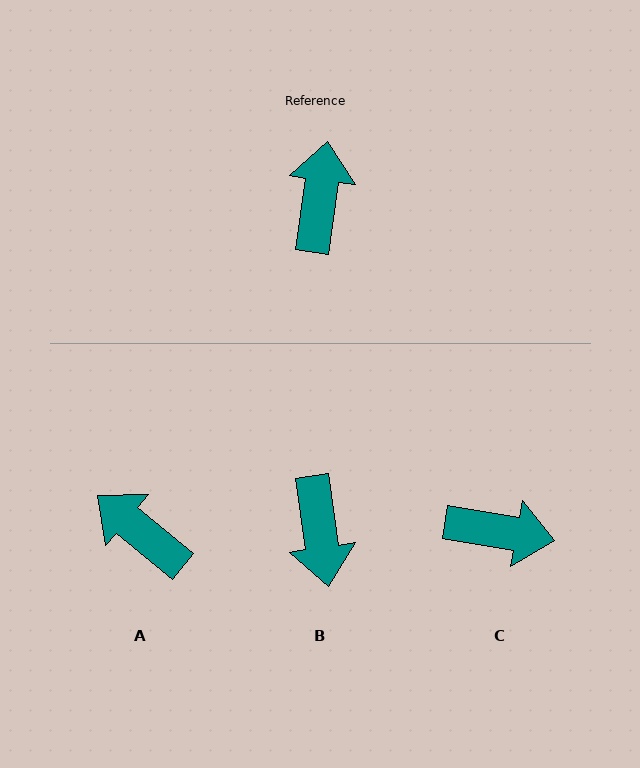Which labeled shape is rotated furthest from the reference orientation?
B, about 164 degrees away.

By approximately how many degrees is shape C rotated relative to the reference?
Approximately 92 degrees clockwise.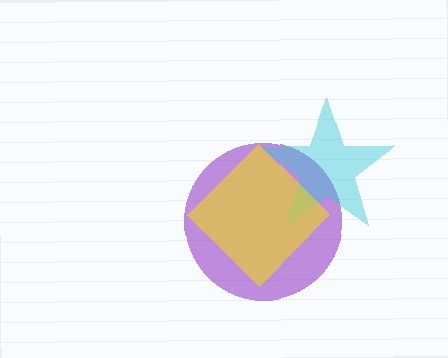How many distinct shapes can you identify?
There are 3 distinct shapes: a purple circle, a cyan star, a yellow diamond.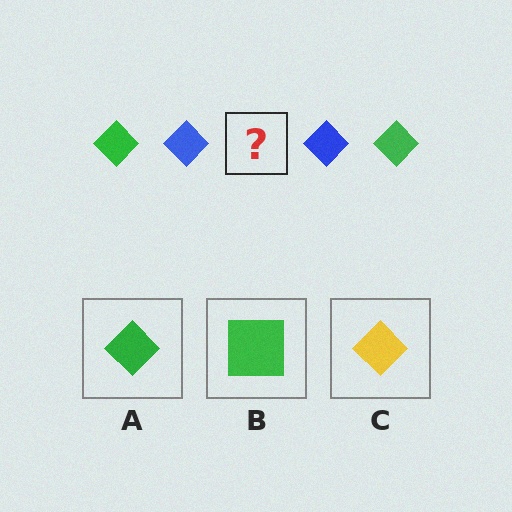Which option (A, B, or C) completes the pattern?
A.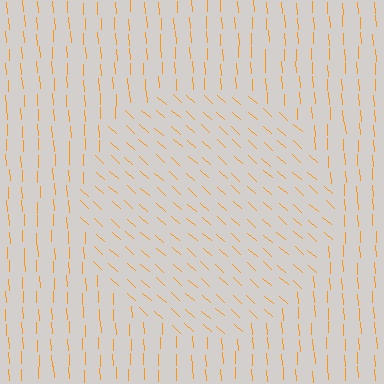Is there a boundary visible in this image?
Yes, there is a texture boundary formed by a change in line orientation.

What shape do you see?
I see a circle.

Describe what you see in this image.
The image is filled with small orange line segments. A circle region in the image has lines oriented differently from the surrounding lines, creating a visible texture boundary.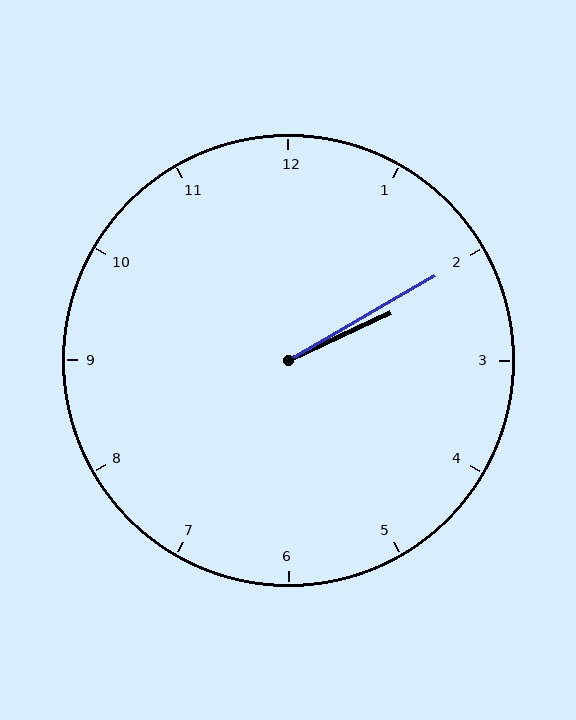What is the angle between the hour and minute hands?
Approximately 5 degrees.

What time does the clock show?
2:10.